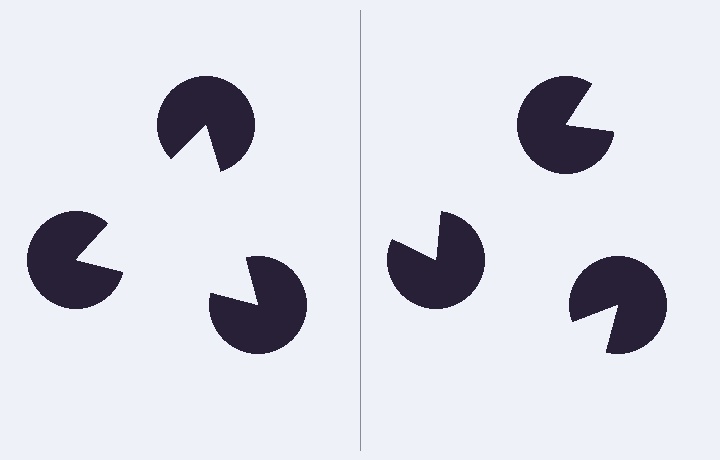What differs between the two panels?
The pac-man discs are positioned identically on both sides; only the wedge orientations differ. On the left they align to a triangle; on the right they are misaligned.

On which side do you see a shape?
An illusory triangle appears on the left side. On the right side the wedge cuts are rotated, so no coherent shape forms.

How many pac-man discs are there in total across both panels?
6 — 3 on each side.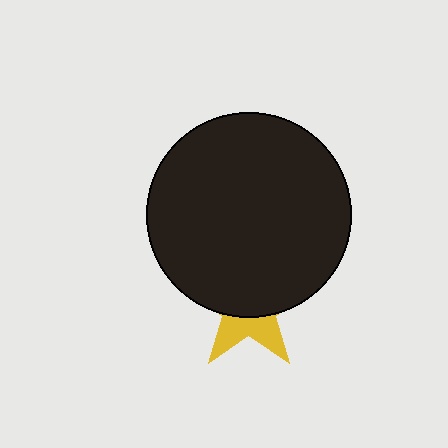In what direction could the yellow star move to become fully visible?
The yellow star could move down. That would shift it out from behind the black circle entirely.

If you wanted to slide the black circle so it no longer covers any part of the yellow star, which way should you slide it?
Slide it up — that is the most direct way to separate the two shapes.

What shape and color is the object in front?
The object in front is a black circle.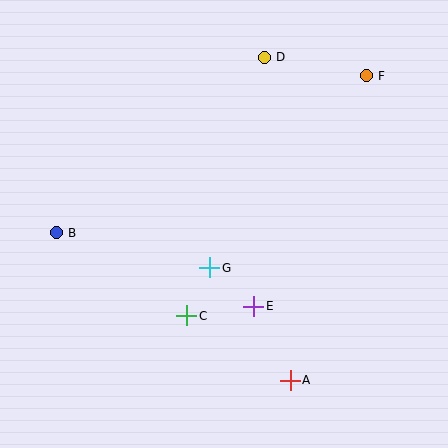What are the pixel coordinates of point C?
Point C is at (187, 316).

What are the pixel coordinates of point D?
Point D is at (264, 57).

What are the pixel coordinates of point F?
Point F is at (366, 76).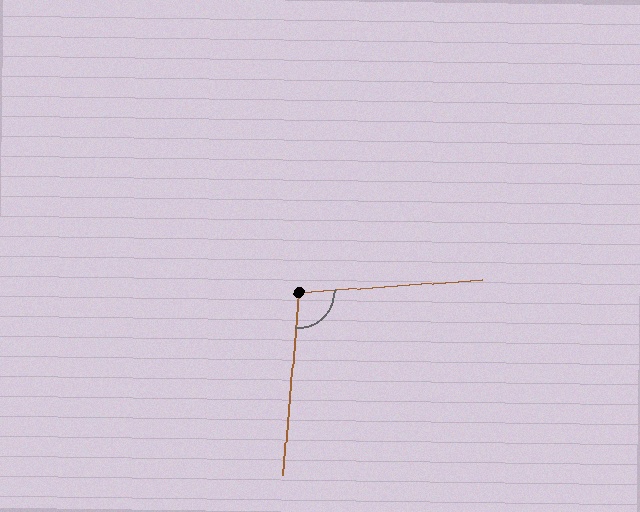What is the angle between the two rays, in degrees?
Approximately 99 degrees.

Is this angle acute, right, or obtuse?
It is obtuse.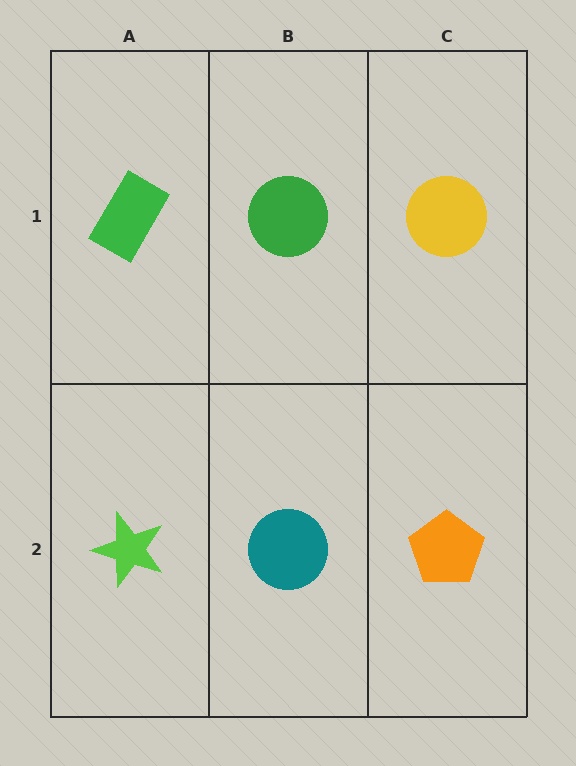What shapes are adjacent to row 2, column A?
A green rectangle (row 1, column A), a teal circle (row 2, column B).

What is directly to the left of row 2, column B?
A lime star.